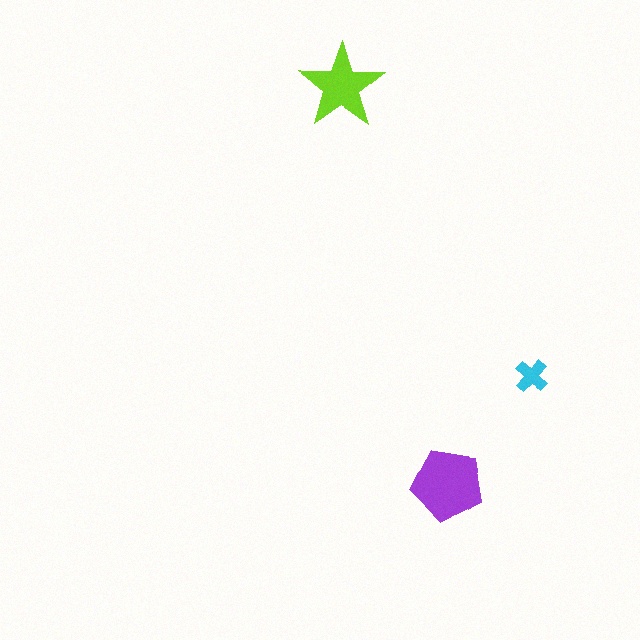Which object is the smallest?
The cyan cross.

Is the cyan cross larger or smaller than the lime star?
Smaller.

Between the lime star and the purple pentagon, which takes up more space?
The purple pentagon.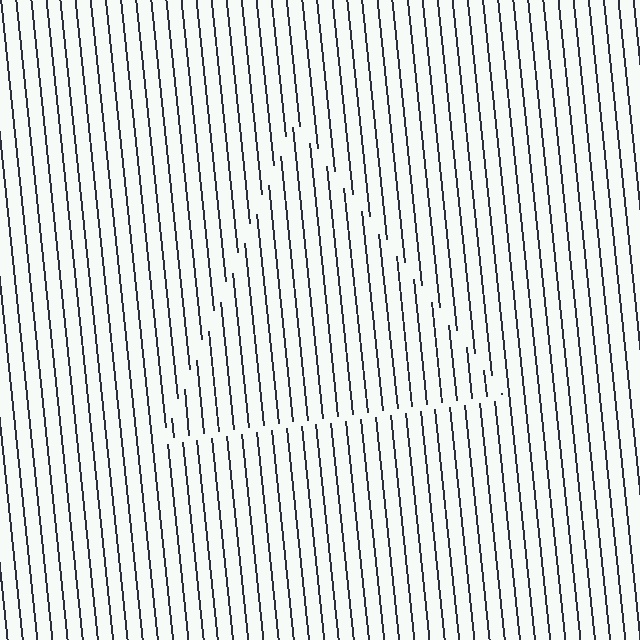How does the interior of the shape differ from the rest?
The interior of the shape contains the same grating, shifted by half a period — the contour is defined by the phase discontinuity where line-ends from the inner and outer gratings abut.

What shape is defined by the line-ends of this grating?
An illusory triangle. The interior of the shape contains the same grating, shifted by half a period — the contour is defined by the phase discontinuity where line-ends from the inner and outer gratings abut.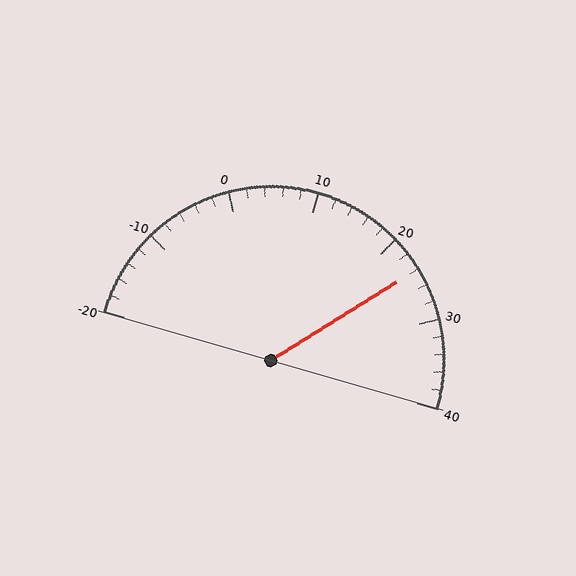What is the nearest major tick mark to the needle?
The nearest major tick mark is 20.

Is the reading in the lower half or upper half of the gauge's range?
The reading is in the upper half of the range (-20 to 40).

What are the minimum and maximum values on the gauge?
The gauge ranges from -20 to 40.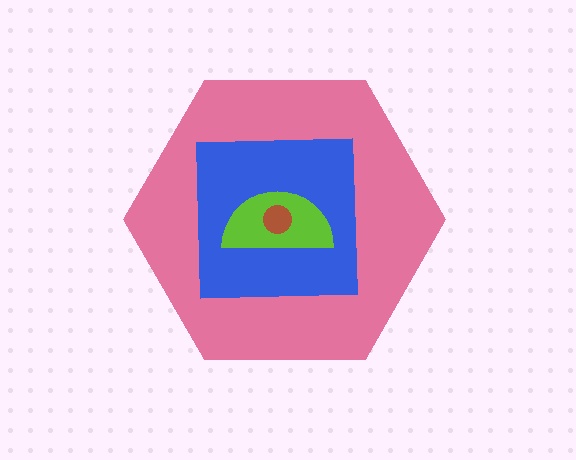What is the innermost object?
The brown circle.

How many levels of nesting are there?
4.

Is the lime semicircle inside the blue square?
Yes.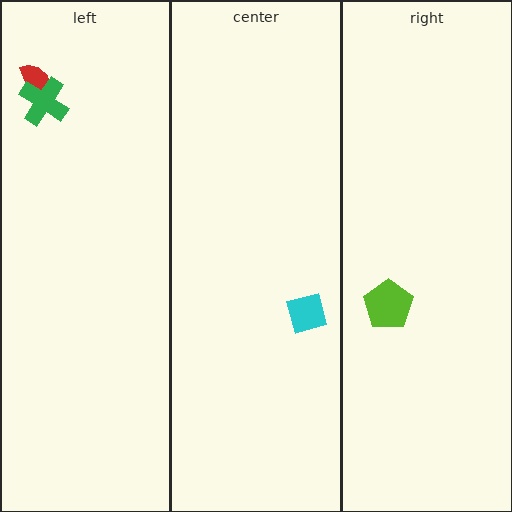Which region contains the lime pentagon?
The right region.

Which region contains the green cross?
The left region.